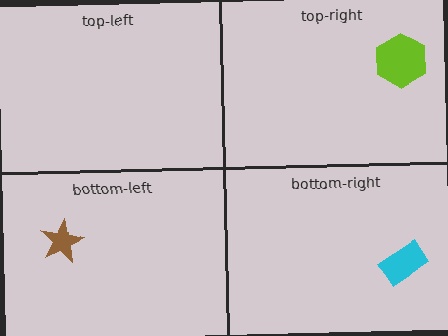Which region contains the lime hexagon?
The top-right region.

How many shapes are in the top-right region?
1.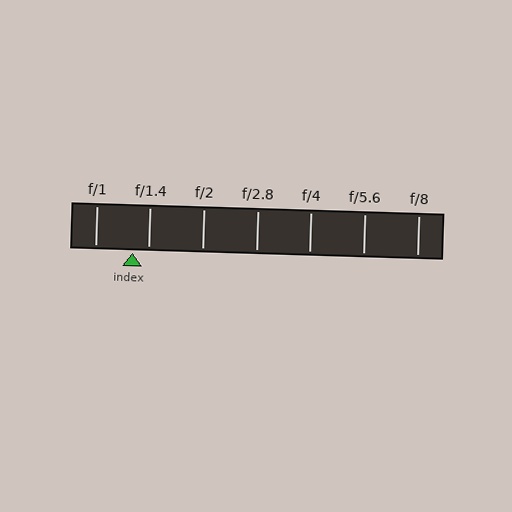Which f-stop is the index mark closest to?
The index mark is closest to f/1.4.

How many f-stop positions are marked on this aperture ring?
There are 7 f-stop positions marked.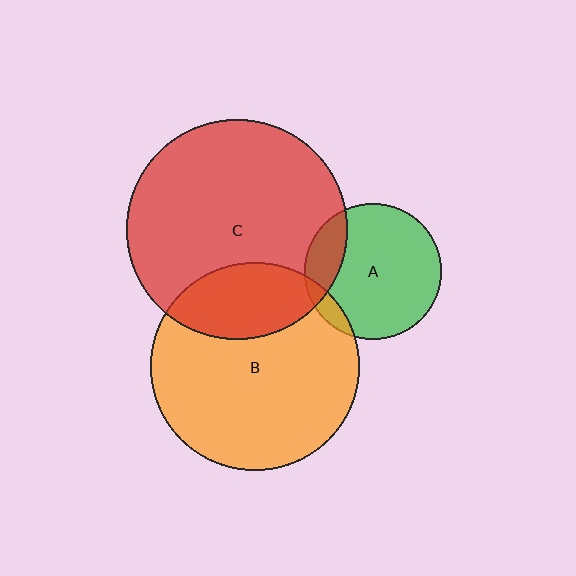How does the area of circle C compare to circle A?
Approximately 2.6 times.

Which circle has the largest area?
Circle C (red).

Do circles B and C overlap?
Yes.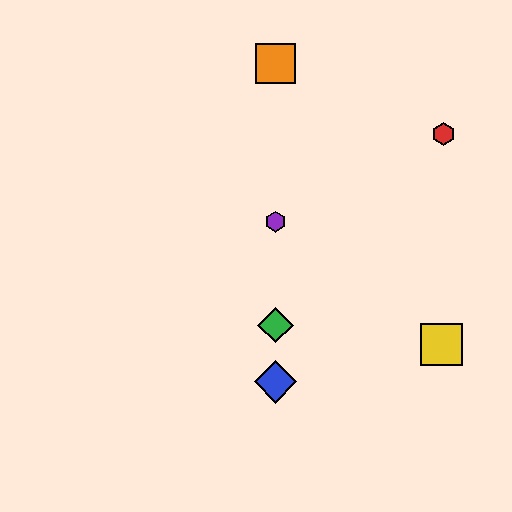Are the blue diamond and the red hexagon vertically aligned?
No, the blue diamond is at x≈275 and the red hexagon is at x≈443.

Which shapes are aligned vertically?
The blue diamond, the green diamond, the purple hexagon, the orange square are aligned vertically.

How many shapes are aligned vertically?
4 shapes (the blue diamond, the green diamond, the purple hexagon, the orange square) are aligned vertically.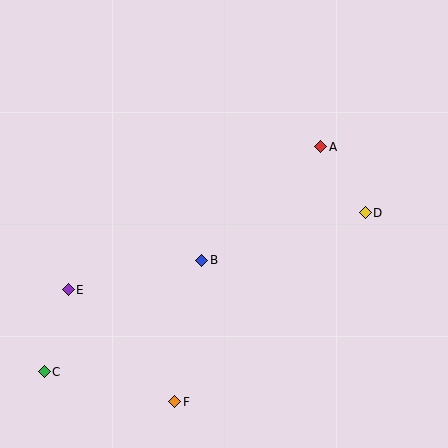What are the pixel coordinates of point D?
Point D is at (365, 213).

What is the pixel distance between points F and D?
The distance between F and D is 268 pixels.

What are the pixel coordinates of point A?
Point A is at (321, 147).